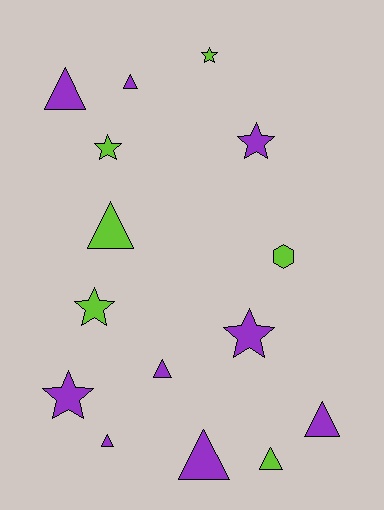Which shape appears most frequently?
Triangle, with 8 objects.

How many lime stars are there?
There are 3 lime stars.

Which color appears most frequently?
Purple, with 9 objects.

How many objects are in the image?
There are 15 objects.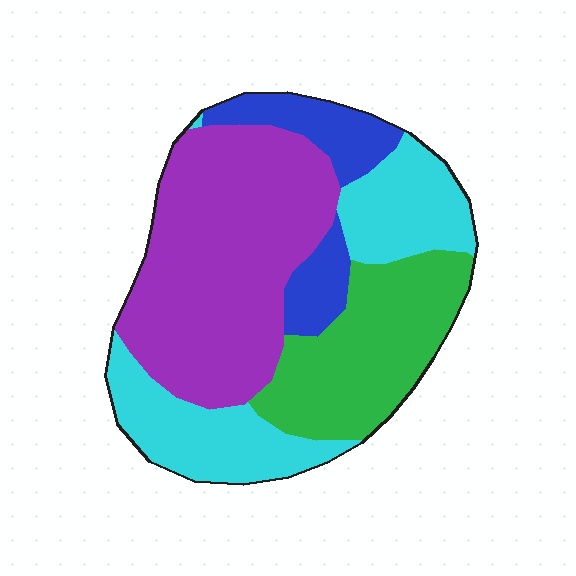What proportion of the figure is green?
Green takes up about one fifth (1/5) of the figure.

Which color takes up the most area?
Purple, at roughly 40%.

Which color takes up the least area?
Blue, at roughly 10%.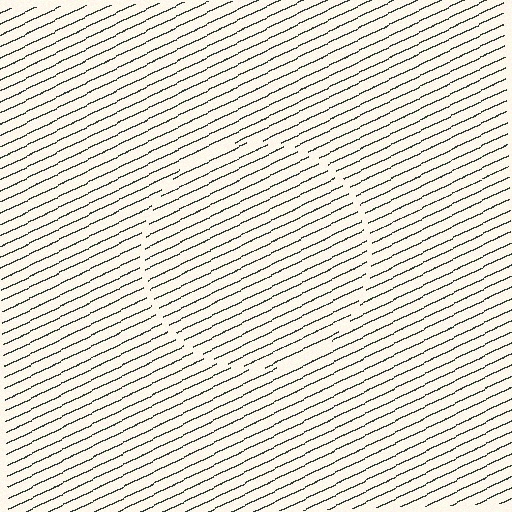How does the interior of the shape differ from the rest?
The interior of the shape contains the same grating, shifted by half a period — the contour is defined by the phase discontinuity where line-ends from the inner and outer gratings abut.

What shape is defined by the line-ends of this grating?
An illusory circle. The interior of the shape contains the same grating, shifted by half a period — the contour is defined by the phase discontinuity where line-ends from the inner and outer gratings abut.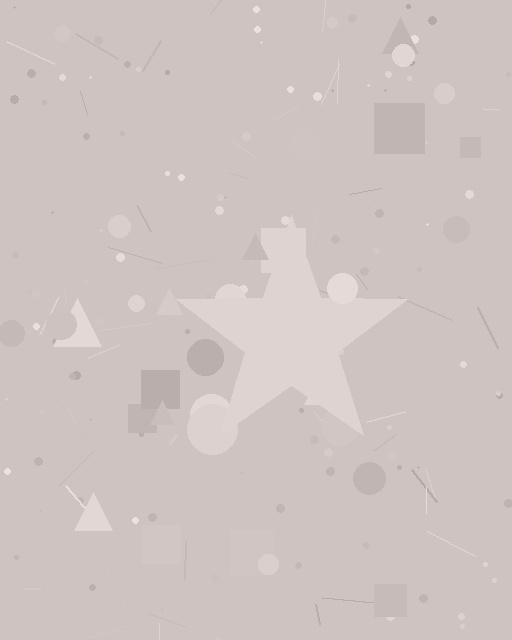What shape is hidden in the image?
A star is hidden in the image.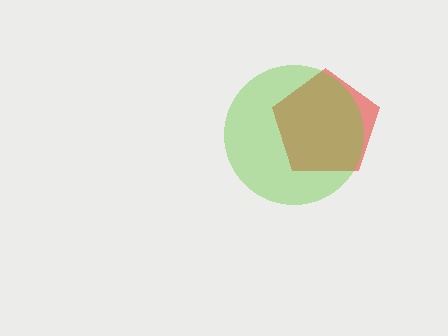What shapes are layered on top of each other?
The layered shapes are: a red pentagon, a lime circle.